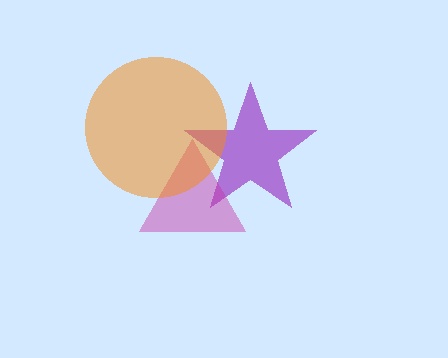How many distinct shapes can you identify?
There are 3 distinct shapes: a purple star, a magenta triangle, an orange circle.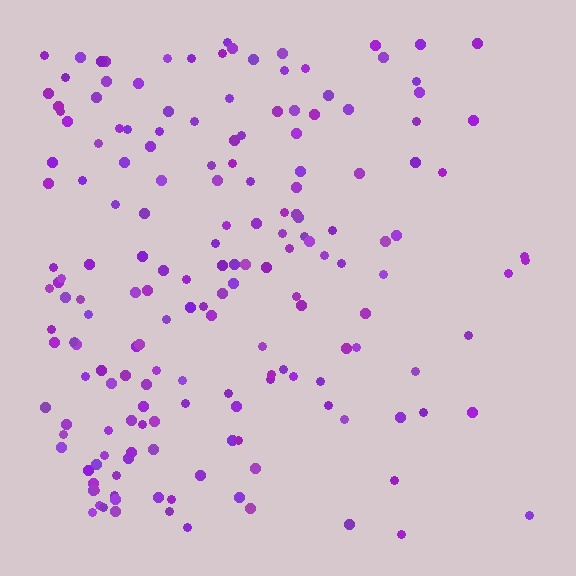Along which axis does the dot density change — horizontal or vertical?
Horizontal.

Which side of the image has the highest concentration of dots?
The left.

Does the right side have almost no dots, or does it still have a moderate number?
Still a moderate number, just noticeably fewer than the left.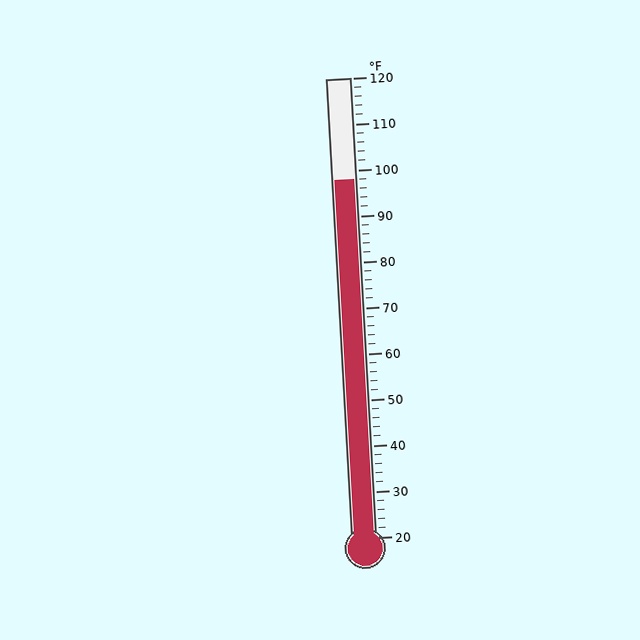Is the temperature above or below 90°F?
The temperature is above 90°F.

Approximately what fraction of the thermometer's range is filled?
The thermometer is filled to approximately 80% of its range.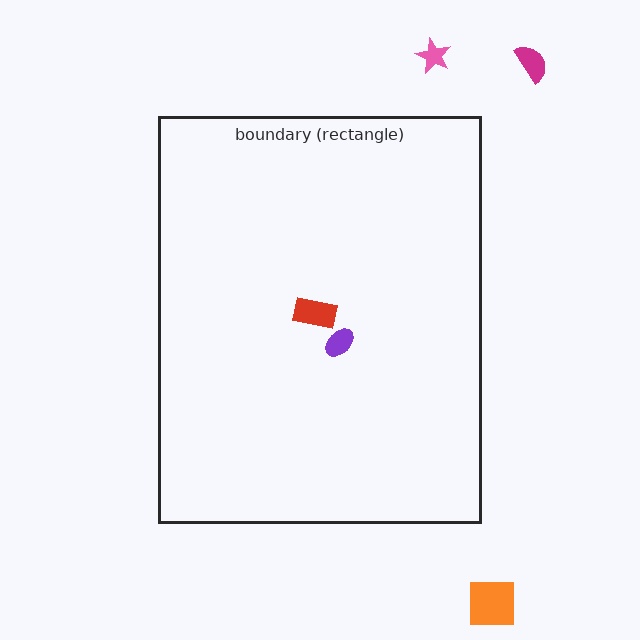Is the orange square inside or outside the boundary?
Outside.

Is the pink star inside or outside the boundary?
Outside.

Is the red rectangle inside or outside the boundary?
Inside.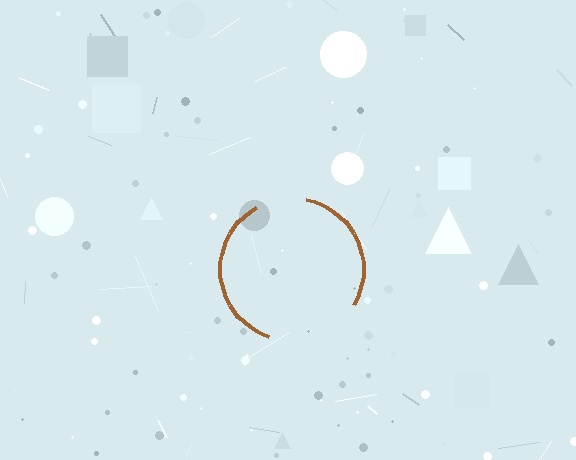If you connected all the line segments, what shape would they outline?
They would outline a circle.